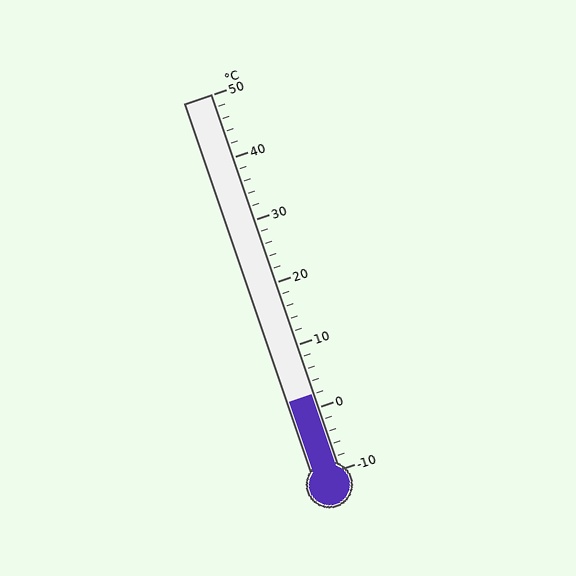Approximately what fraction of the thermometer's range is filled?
The thermometer is filled to approximately 20% of its range.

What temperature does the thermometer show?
The thermometer shows approximately 2°C.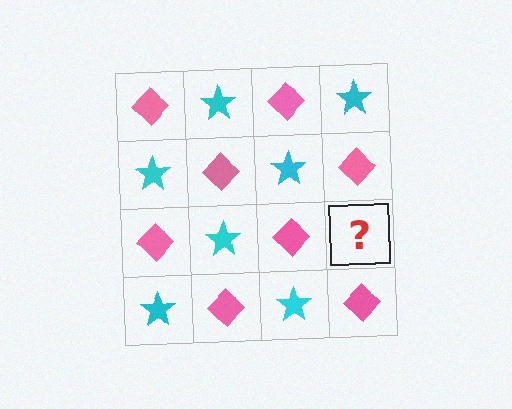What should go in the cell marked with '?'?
The missing cell should contain a cyan star.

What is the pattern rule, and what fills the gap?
The rule is that it alternates pink diamond and cyan star in a checkerboard pattern. The gap should be filled with a cyan star.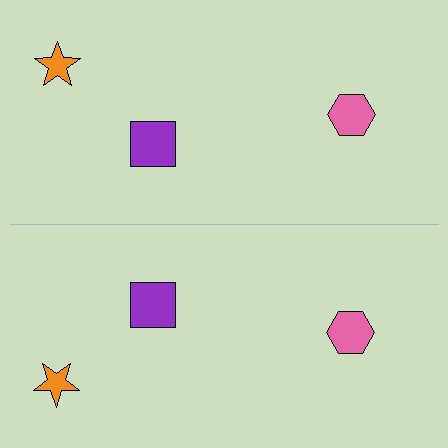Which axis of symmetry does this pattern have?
The pattern has a horizontal axis of symmetry running through the center of the image.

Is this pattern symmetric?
Yes, this pattern has bilateral (reflection) symmetry.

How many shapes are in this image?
There are 6 shapes in this image.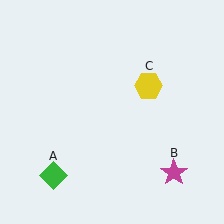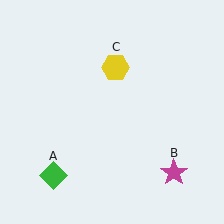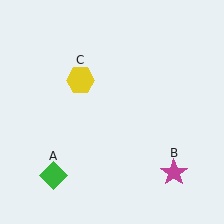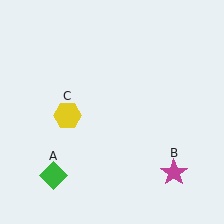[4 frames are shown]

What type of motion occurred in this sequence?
The yellow hexagon (object C) rotated counterclockwise around the center of the scene.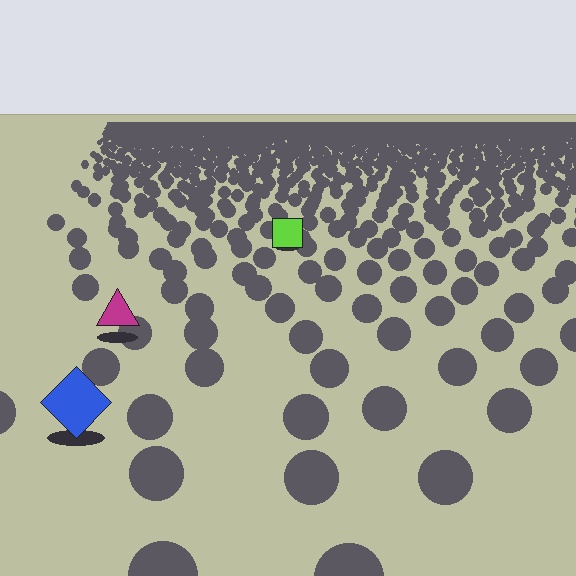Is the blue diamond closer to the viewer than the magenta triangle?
Yes. The blue diamond is closer — you can tell from the texture gradient: the ground texture is coarser near it.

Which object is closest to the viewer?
The blue diamond is closest. The texture marks near it are larger and more spread out.